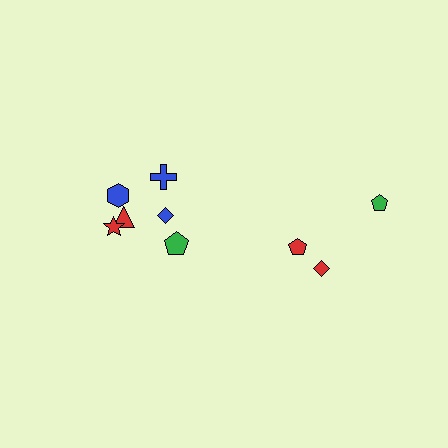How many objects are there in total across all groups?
There are 9 objects.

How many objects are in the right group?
There are 3 objects.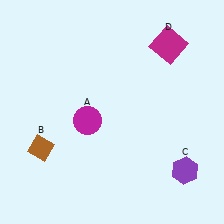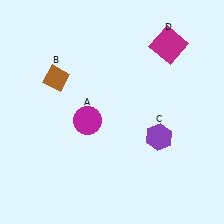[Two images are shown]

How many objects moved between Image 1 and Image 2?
2 objects moved between the two images.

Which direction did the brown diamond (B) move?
The brown diamond (B) moved up.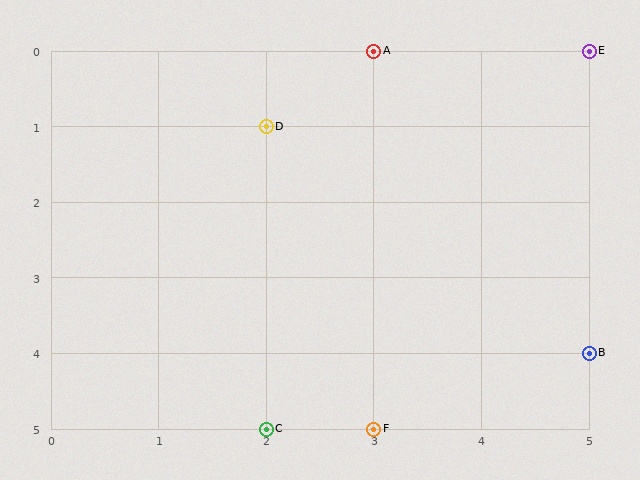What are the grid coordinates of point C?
Point C is at grid coordinates (2, 5).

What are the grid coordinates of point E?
Point E is at grid coordinates (5, 0).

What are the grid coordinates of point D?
Point D is at grid coordinates (2, 1).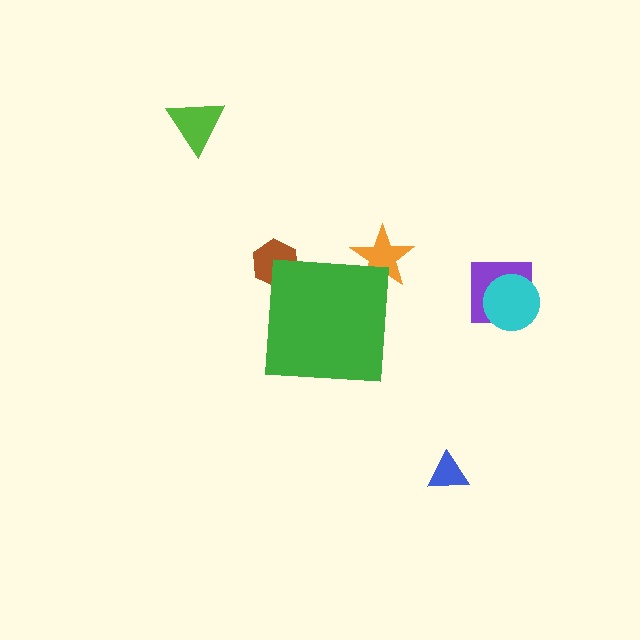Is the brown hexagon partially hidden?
Yes, the brown hexagon is partially hidden behind the green square.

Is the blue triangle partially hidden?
No, the blue triangle is fully visible.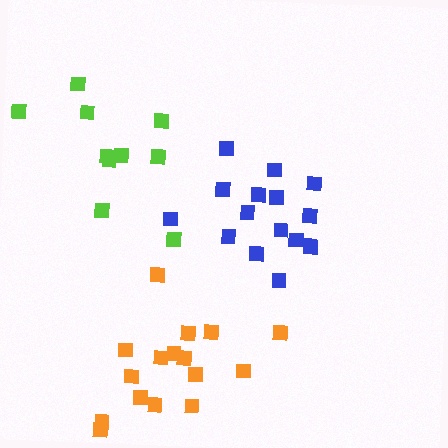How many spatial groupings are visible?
There are 3 spatial groupings.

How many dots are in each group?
Group 1: 16 dots, Group 2: 10 dots, Group 3: 16 dots (42 total).